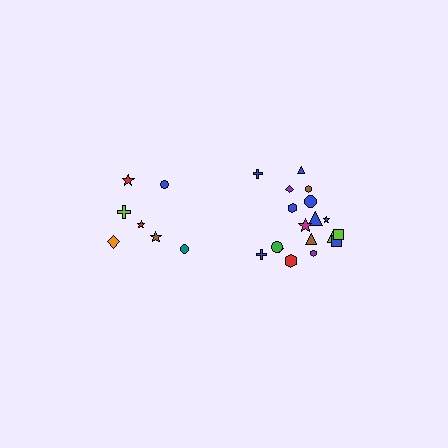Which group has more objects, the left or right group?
The right group.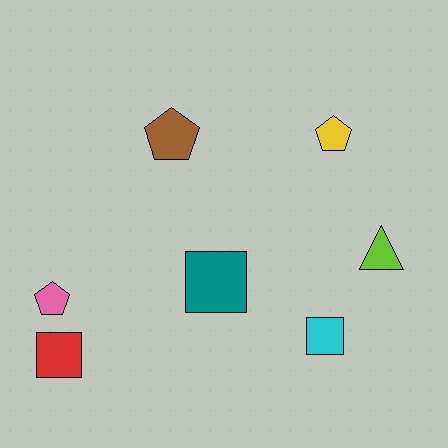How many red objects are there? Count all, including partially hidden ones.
There is 1 red object.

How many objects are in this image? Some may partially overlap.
There are 7 objects.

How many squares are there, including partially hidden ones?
There are 3 squares.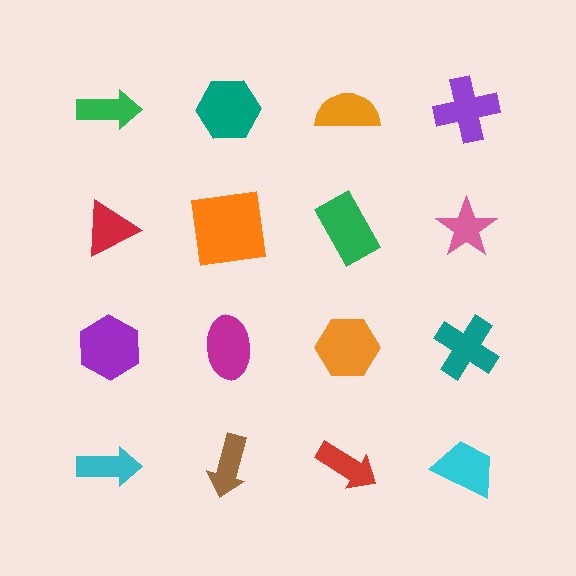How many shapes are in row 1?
4 shapes.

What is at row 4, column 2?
A brown arrow.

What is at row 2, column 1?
A red triangle.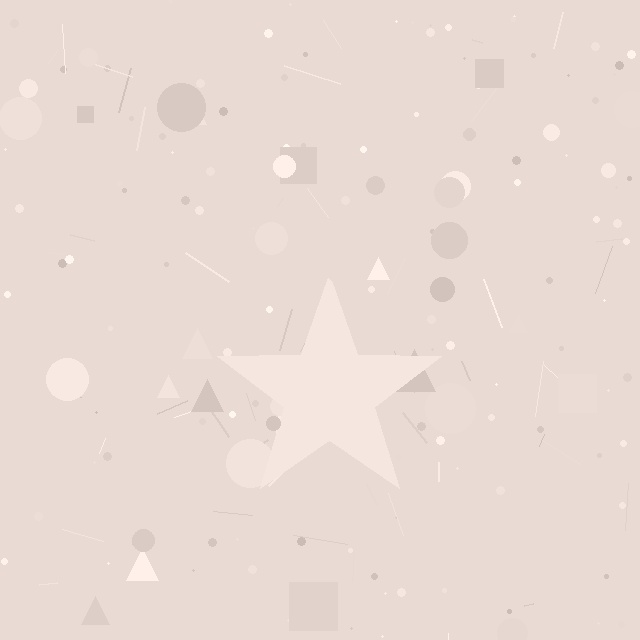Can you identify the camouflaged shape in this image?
The camouflaged shape is a star.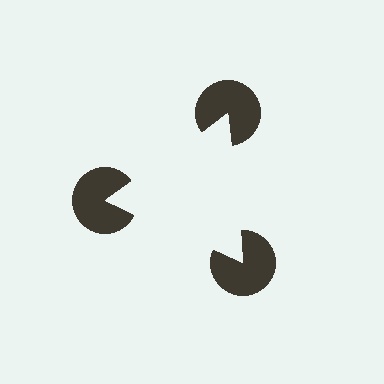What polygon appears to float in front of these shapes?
An illusory triangle — its edges are inferred from the aligned wedge cuts in the pac-man discs, not physically drawn.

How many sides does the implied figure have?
3 sides.